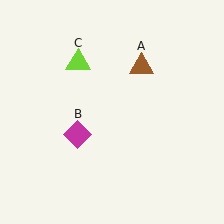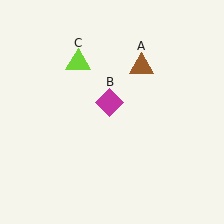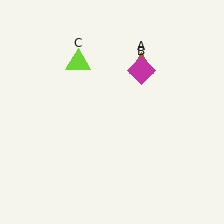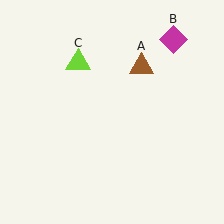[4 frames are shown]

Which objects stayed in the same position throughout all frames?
Brown triangle (object A) and lime triangle (object C) remained stationary.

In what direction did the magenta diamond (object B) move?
The magenta diamond (object B) moved up and to the right.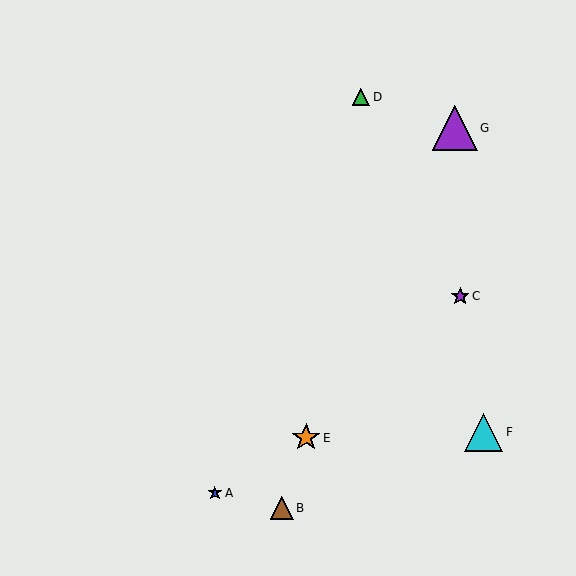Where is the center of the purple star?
The center of the purple star is at (460, 296).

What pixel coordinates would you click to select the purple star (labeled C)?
Click at (460, 296) to select the purple star C.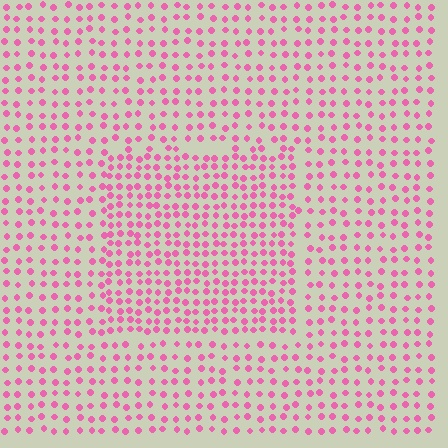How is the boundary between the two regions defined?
The boundary is defined by a change in element density (approximately 1.6x ratio). All elements are the same color, size, and shape.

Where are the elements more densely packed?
The elements are more densely packed inside the rectangle boundary.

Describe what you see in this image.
The image contains small pink elements arranged at two different densities. A rectangle-shaped region is visible where the elements are more densely packed than the surrounding area.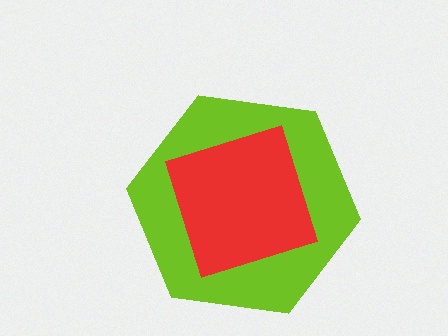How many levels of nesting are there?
2.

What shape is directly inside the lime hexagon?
The red diamond.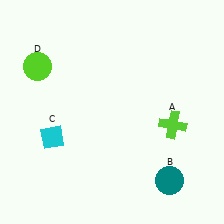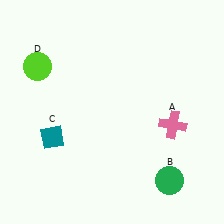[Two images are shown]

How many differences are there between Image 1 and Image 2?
There are 3 differences between the two images.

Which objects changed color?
A changed from lime to pink. B changed from teal to green. C changed from cyan to teal.